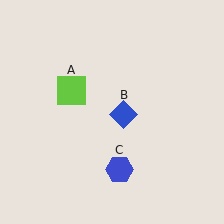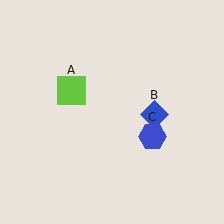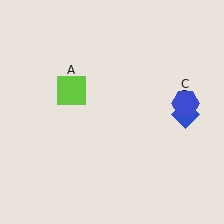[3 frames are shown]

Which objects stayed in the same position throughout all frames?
Lime square (object A) remained stationary.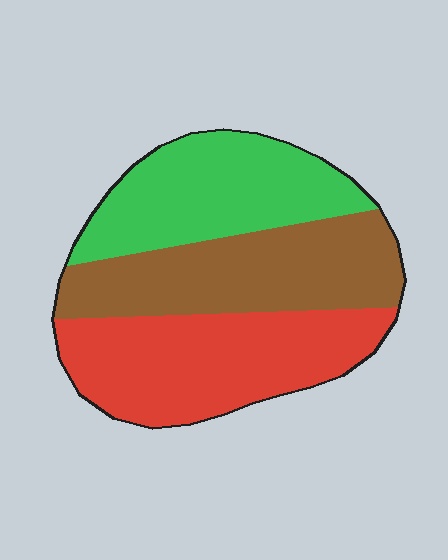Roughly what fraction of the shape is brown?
Brown covers roughly 35% of the shape.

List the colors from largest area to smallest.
From largest to smallest: red, brown, green.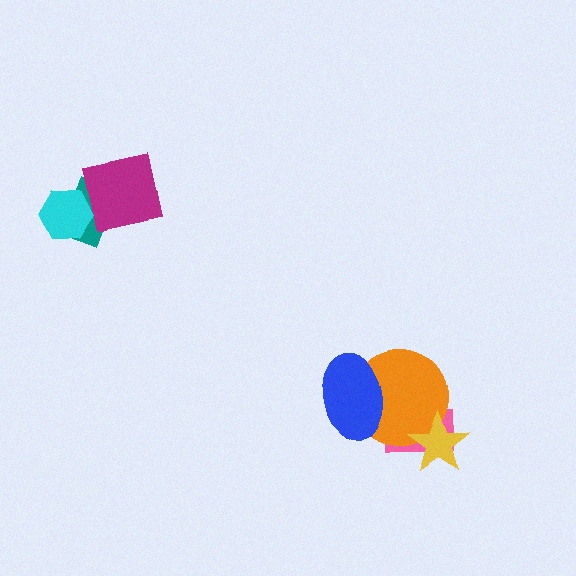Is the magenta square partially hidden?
Yes, it is partially covered by another shape.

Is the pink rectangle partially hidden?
Yes, it is partially covered by another shape.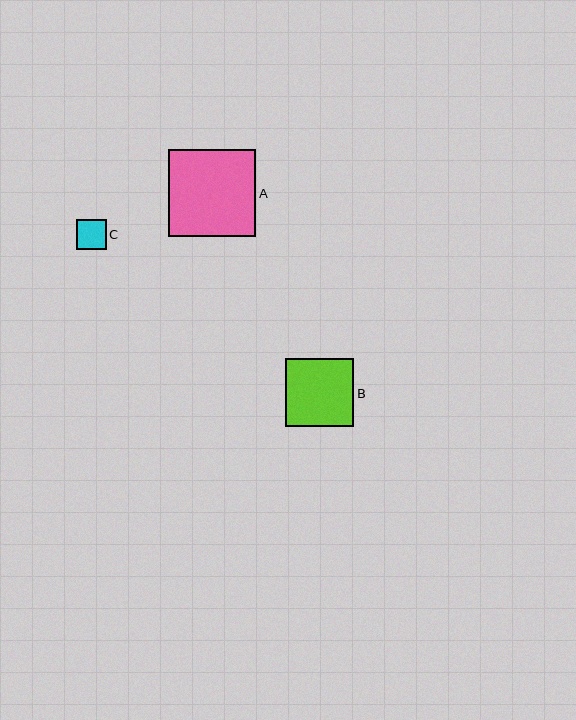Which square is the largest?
Square A is the largest with a size of approximately 87 pixels.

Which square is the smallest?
Square C is the smallest with a size of approximately 30 pixels.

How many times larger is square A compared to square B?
Square A is approximately 1.3 times the size of square B.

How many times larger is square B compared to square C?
Square B is approximately 2.3 times the size of square C.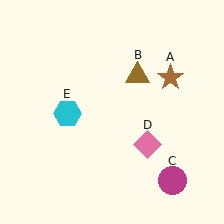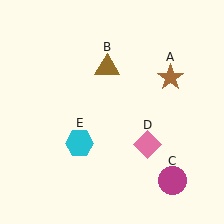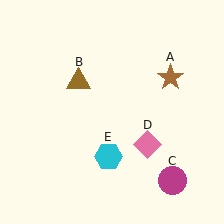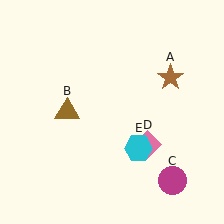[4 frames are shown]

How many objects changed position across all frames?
2 objects changed position: brown triangle (object B), cyan hexagon (object E).